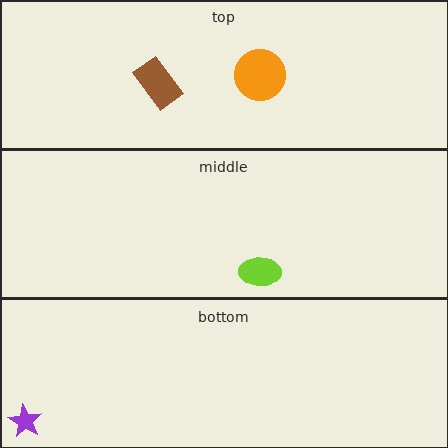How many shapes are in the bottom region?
1.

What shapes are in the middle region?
The lime ellipse.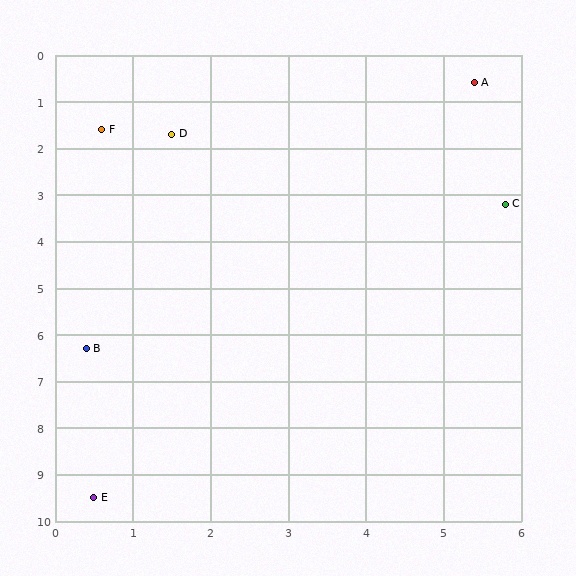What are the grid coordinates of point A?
Point A is at approximately (5.4, 0.6).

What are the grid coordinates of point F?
Point F is at approximately (0.6, 1.6).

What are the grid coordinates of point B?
Point B is at approximately (0.4, 6.3).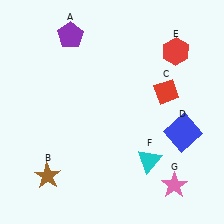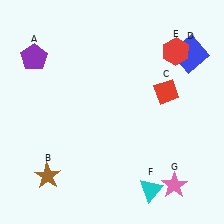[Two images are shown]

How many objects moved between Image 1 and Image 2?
3 objects moved between the two images.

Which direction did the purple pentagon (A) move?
The purple pentagon (A) moved left.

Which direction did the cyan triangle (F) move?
The cyan triangle (F) moved down.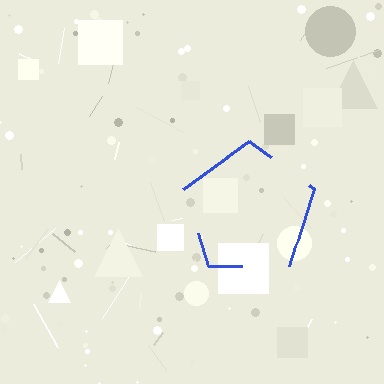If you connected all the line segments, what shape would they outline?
They would outline a pentagon.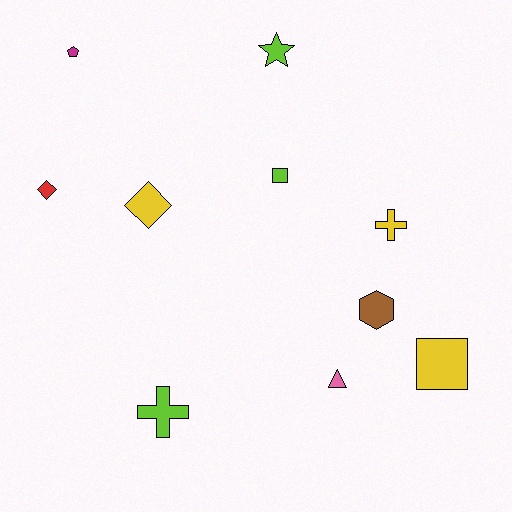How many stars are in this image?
There is 1 star.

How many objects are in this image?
There are 10 objects.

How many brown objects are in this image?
There is 1 brown object.